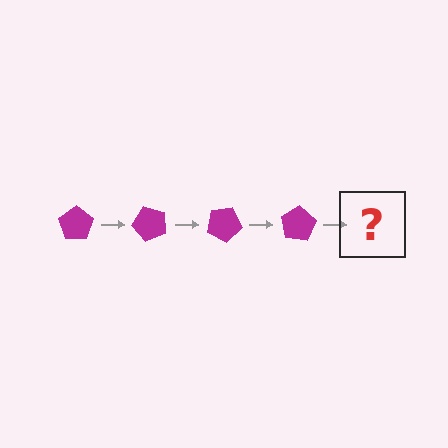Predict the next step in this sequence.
The next step is a magenta pentagon rotated 200 degrees.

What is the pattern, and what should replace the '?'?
The pattern is that the pentagon rotates 50 degrees each step. The '?' should be a magenta pentagon rotated 200 degrees.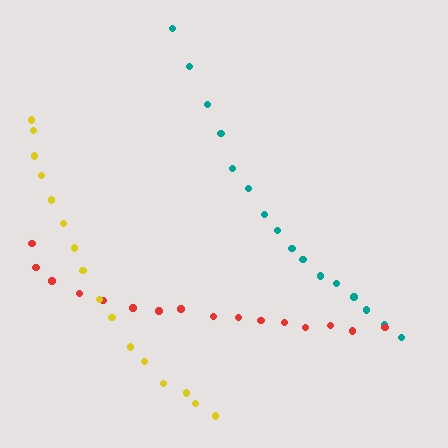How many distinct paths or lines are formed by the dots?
There are 3 distinct paths.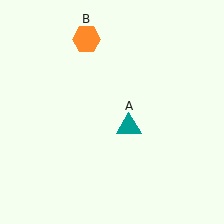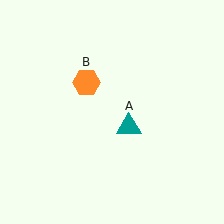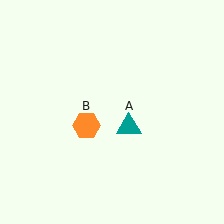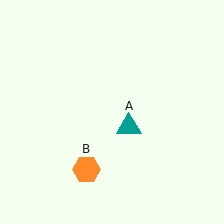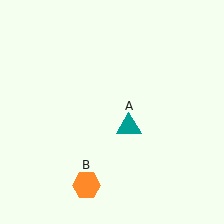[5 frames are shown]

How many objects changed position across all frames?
1 object changed position: orange hexagon (object B).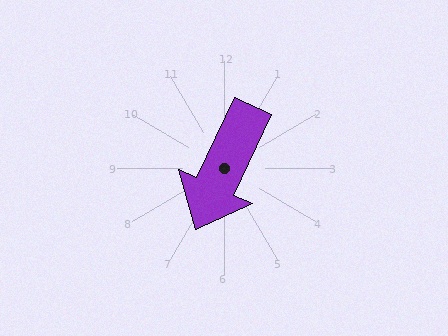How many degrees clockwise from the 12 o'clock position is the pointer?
Approximately 205 degrees.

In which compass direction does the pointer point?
Southwest.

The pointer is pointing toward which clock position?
Roughly 7 o'clock.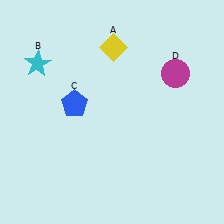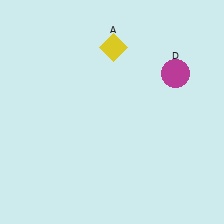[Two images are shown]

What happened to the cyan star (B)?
The cyan star (B) was removed in Image 2. It was in the top-left area of Image 1.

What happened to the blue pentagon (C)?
The blue pentagon (C) was removed in Image 2. It was in the top-left area of Image 1.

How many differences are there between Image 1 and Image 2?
There are 2 differences between the two images.